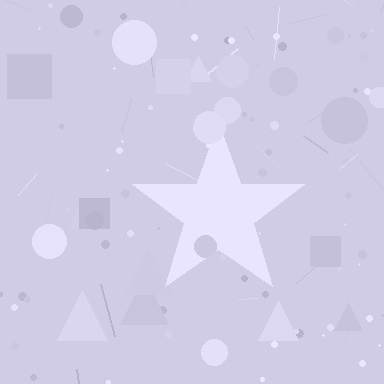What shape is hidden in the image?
A star is hidden in the image.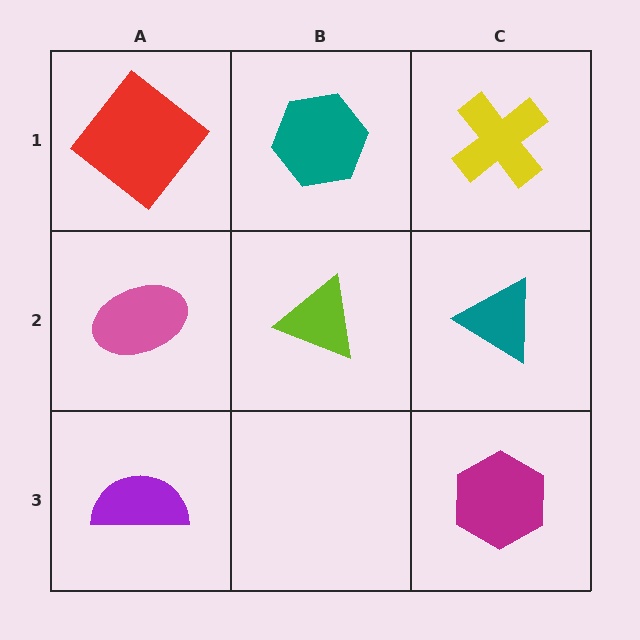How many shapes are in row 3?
2 shapes.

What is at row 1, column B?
A teal hexagon.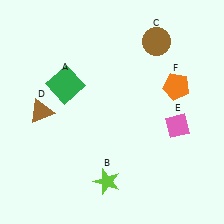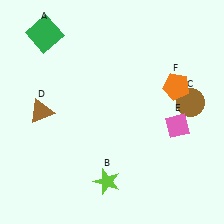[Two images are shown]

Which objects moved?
The objects that moved are: the green square (A), the brown circle (C).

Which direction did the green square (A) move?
The green square (A) moved up.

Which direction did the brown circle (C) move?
The brown circle (C) moved down.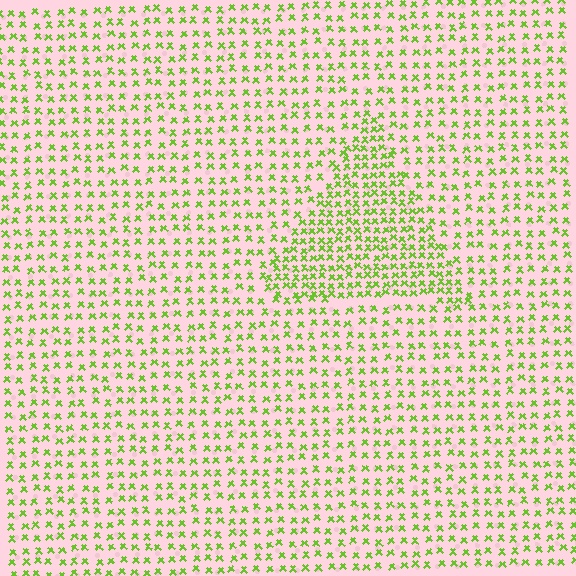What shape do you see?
I see a triangle.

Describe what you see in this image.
The image contains small lime elements arranged at two different densities. A triangle-shaped region is visible where the elements are more densely packed than the surrounding area.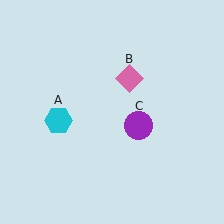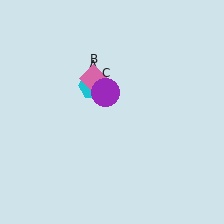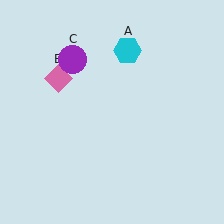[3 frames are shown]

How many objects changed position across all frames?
3 objects changed position: cyan hexagon (object A), pink diamond (object B), purple circle (object C).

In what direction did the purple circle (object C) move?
The purple circle (object C) moved up and to the left.